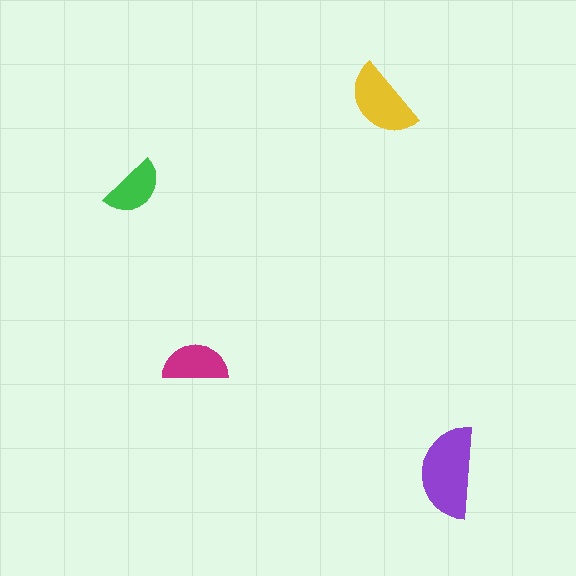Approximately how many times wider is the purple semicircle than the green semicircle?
About 1.5 times wider.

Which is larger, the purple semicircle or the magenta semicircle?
The purple one.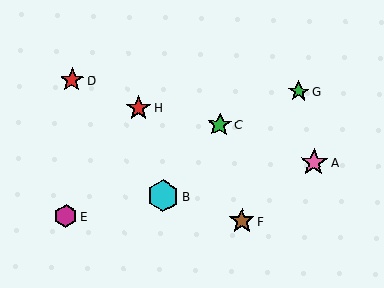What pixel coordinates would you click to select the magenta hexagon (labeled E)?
Click at (66, 216) to select the magenta hexagon E.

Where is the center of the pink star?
The center of the pink star is at (314, 162).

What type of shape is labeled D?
Shape D is a red star.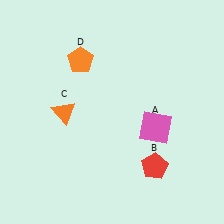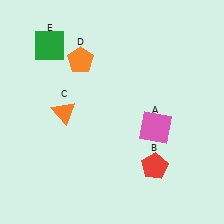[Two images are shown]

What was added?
A green square (E) was added in Image 2.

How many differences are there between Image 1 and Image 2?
There is 1 difference between the two images.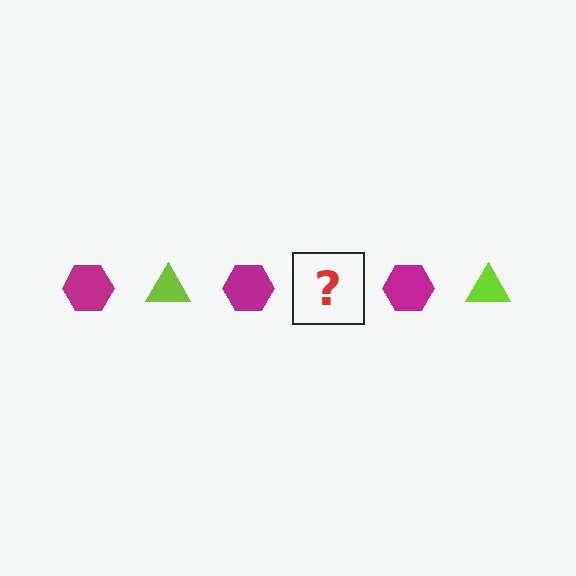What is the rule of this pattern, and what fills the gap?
The rule is that the pattern alternates between magenta hexagon and lime triangle. The gap should be filled with a lime triangle.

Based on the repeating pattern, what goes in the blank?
The blank should be a lime triangle.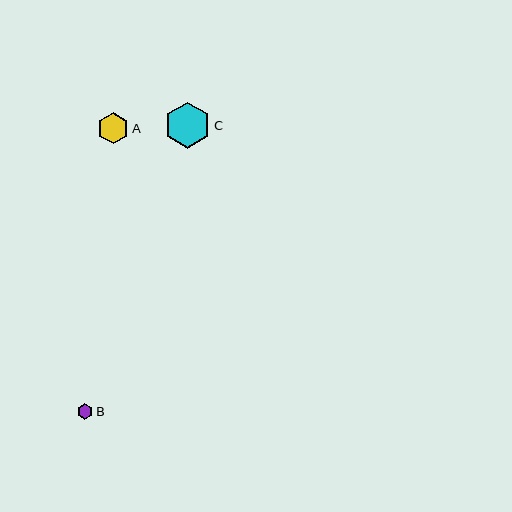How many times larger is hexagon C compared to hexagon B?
Hexagon C is approximately 3.0 times the size of hexagon B.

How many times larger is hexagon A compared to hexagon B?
Hexagon A is approximately 2.0 times the size of hexagon B.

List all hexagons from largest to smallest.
From largest to smallest: C, A, B.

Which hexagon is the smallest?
Hexagon B is the smallest with a size of approximately 16 pixels.